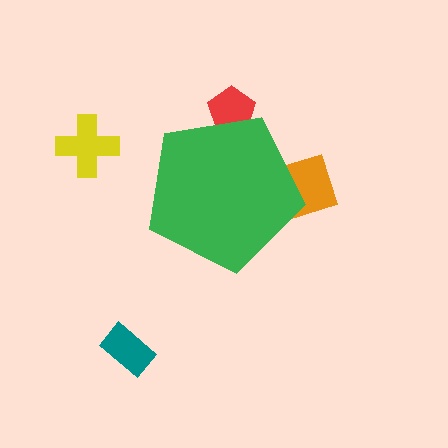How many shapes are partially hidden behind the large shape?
2 shapes are partially hidden.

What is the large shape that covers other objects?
A green pentagon.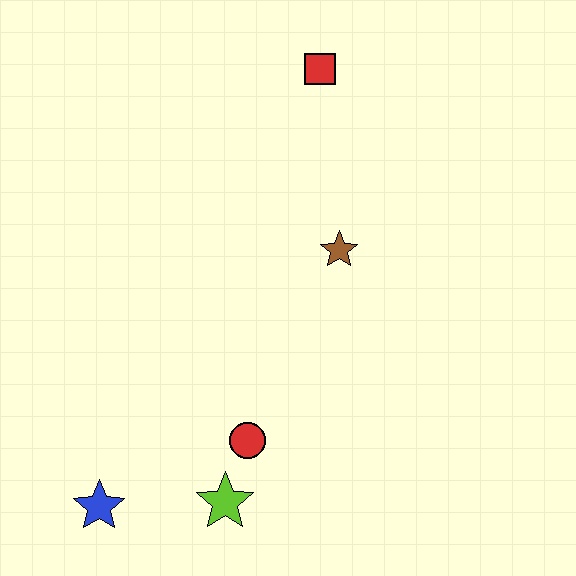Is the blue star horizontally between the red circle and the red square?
No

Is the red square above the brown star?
Yes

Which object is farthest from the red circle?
The red square is farthest from the red circle.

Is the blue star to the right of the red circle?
No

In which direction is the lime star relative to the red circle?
The lime star is below the red circle.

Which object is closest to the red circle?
The lime star is closest to the red circle.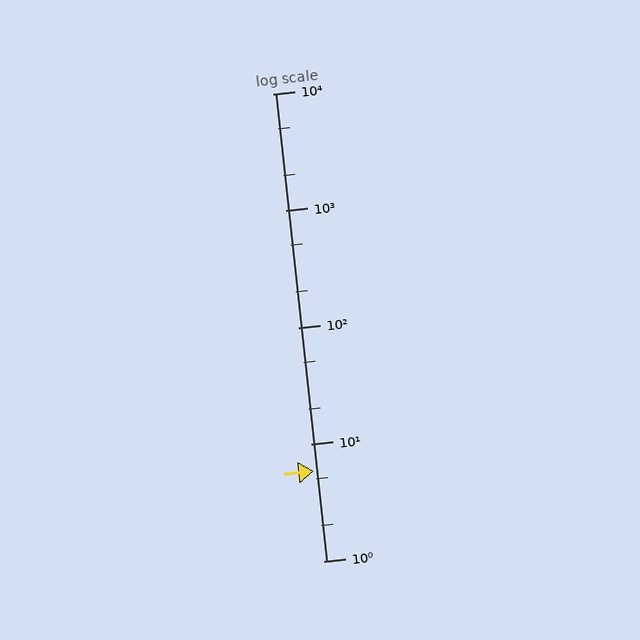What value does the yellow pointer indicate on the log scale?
The pointer indicates approximately 5.9.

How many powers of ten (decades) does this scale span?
The scale spans 4 decades, from 1 to 10000.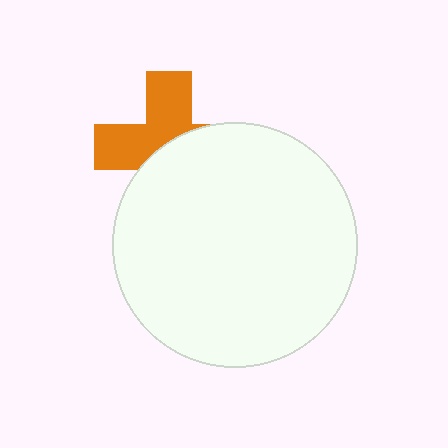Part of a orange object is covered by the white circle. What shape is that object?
It is a cross.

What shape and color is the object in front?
The object in front is a white circle.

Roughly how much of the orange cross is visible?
About half of it is visible (roughly 48%).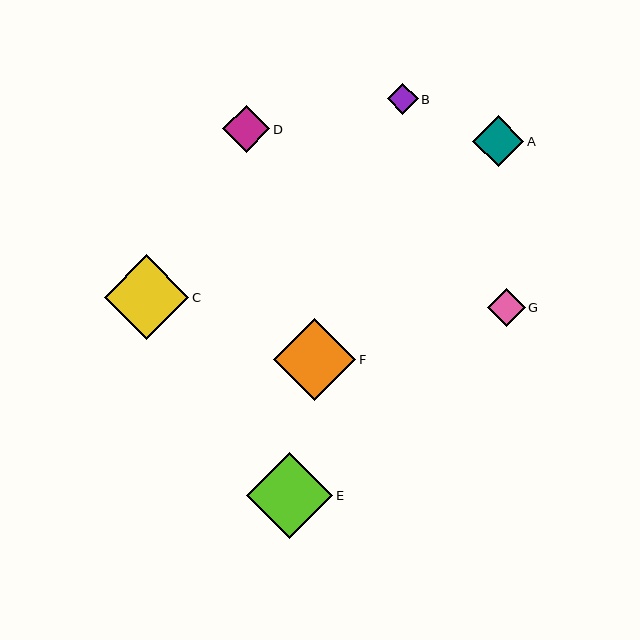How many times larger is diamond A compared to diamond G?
Diamond A is approximately 1.3 times the size of diamond G.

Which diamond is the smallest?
Diamond B is the smallest with a size of approximately 31 pixels.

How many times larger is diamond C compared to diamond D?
Diamond C is approximately 1.8 times the size of diamond D.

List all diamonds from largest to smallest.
From largest to smallest: E, C, F, A, D, G, B.